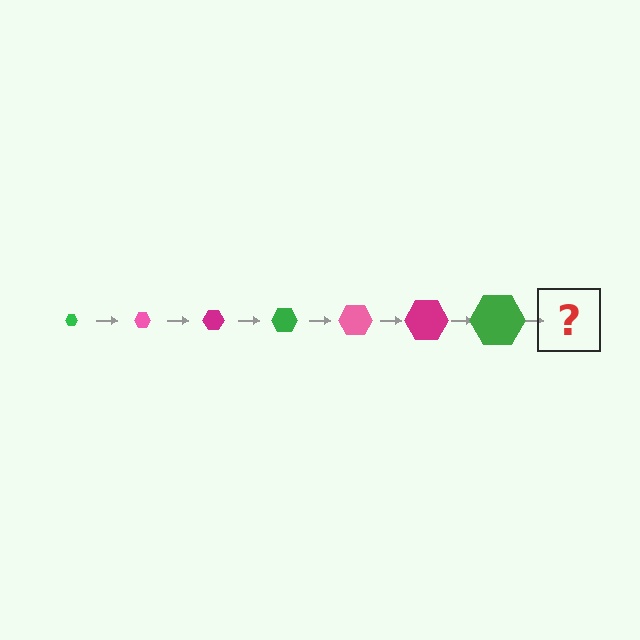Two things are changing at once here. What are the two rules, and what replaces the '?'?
The two rules are that the hexagon grows larger each step and the color cycles through green, pink, and magenta. The '?' should be a pink hexagon, larger than the previous one.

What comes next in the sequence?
The next element should be a pink hexagon, larger than the previous one.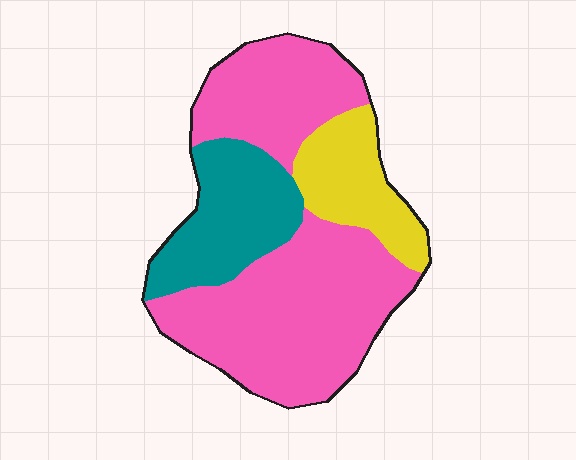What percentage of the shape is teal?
Teal covers about 20% of the shape.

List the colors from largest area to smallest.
From largest to smallest: pink, teal, yellow.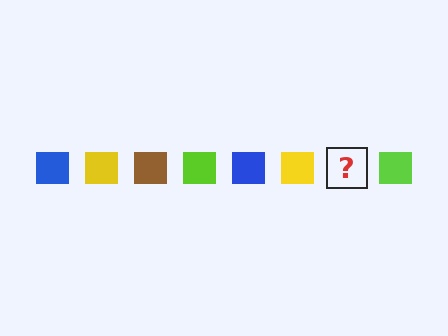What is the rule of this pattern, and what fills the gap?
The rule is that the pattern cycles through blue, yellow, brown, lime squares. The gap should be filled with a brown square.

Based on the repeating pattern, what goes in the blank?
The blank should be a brown square.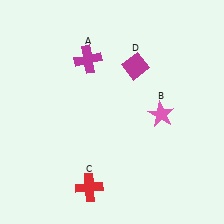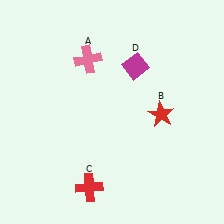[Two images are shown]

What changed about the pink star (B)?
In Image 1, B is pink. In Image 2, it changed to red.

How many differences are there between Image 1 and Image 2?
There are 2 differences between the two images.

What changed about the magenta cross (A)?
In Image 1, A is magenta. In Image 2, it changed to pink.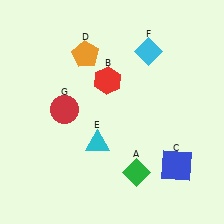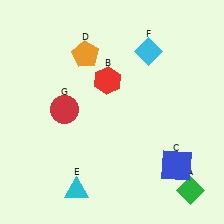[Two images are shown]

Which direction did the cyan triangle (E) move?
The cyan triangle (E) moved down.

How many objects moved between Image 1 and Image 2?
2 objects moved between the two images.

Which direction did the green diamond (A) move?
The green diamond (A) moved right.